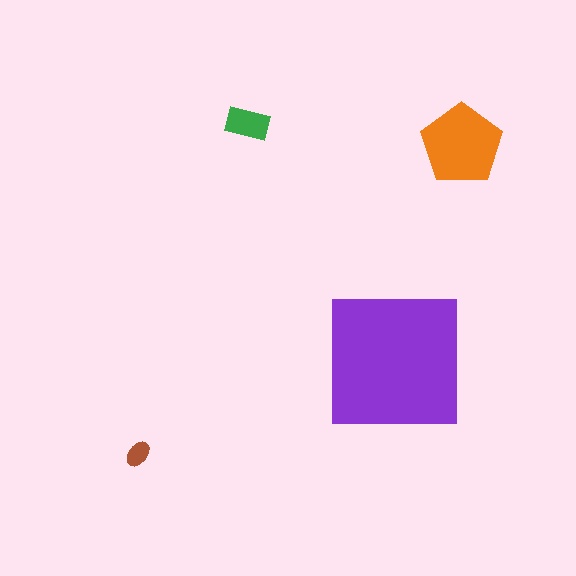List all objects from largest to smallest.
The purple square, the orange pentagon, the green rectangle, the brown ellipse.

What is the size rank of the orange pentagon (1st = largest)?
2nd.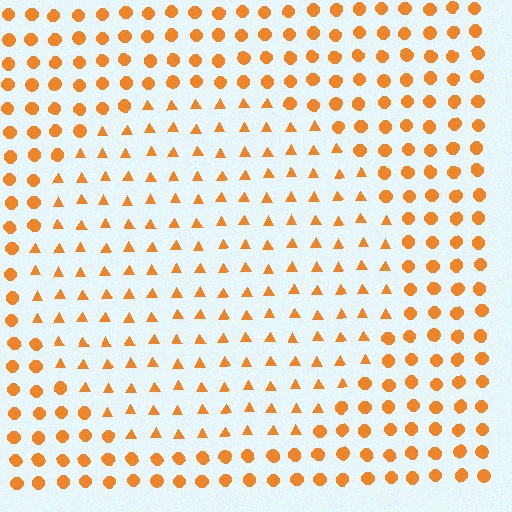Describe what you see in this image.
The image is filled with small orange elements arranged in a uniform grid. A circle-shaped region contains triangles, while the surrounding area contains circles. The boundary is defined purely by the change in element shape.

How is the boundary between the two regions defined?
The boundary is defined by a change in element shape: triangles inside vs. circles outside. All elements share the same color and spacing.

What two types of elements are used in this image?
The image uses triangles inside the circle region and circles outside it.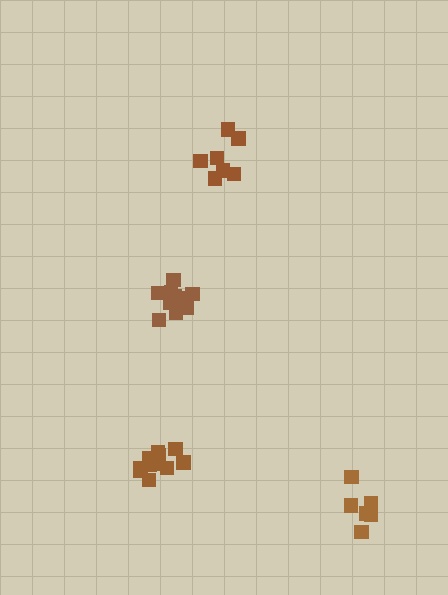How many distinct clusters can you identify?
There are 4 distinct clusters.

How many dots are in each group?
Group 1: 6 dots, Group 2: 7 dots, Group 3: 12 dots, Group 4: 11 dots (36 total).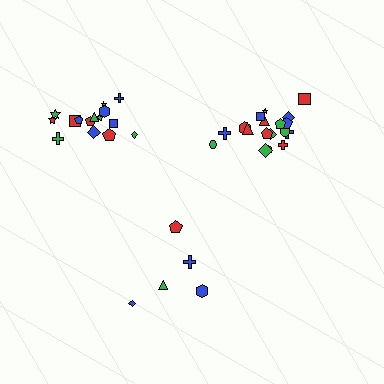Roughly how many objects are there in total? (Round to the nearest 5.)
Roughly 40 objects in total.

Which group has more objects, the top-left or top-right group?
The top-right group.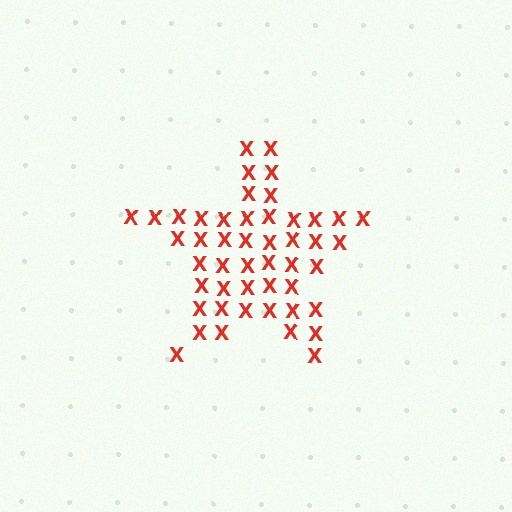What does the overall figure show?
The overall figure shows a star.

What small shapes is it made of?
It is made of small letter X's.